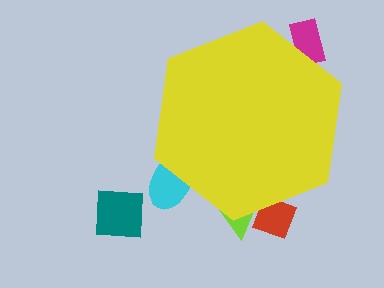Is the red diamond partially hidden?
Yes, the red diamond is partially hidden behind the yellow hexagon.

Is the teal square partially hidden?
No, the teal square is fully visible.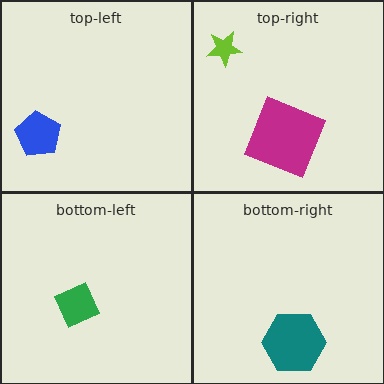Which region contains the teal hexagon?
The bottom-right region.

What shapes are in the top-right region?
The lime star, the magenta square.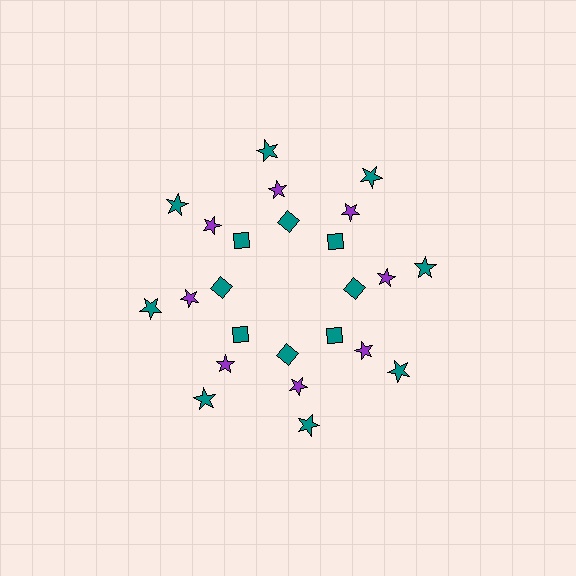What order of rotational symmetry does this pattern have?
This pattern has 8-fold rotational symmetry.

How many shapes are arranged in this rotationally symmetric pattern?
There are 24 shapes, arranged in 8 groups of 3.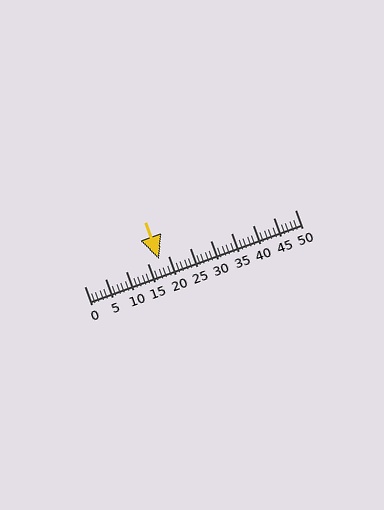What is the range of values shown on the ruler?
The ruler shows values from 0 to 50.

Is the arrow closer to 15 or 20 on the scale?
The arrow is closer to 20.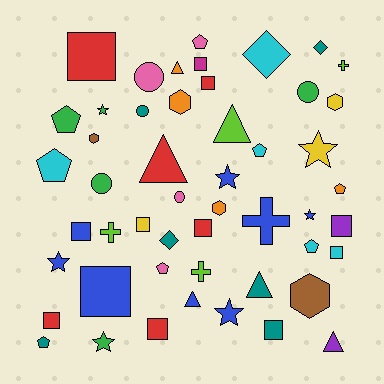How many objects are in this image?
There are 50 objects.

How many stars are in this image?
There are 7 stars.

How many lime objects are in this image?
There are 4 lime objects.